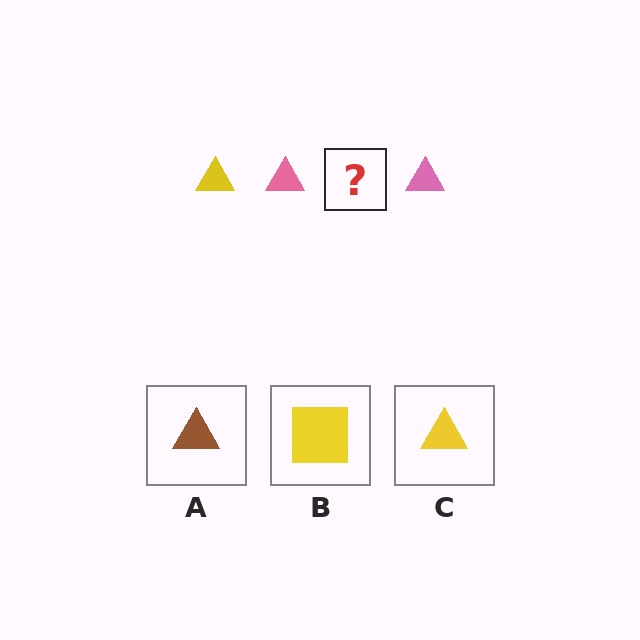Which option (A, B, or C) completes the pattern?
C.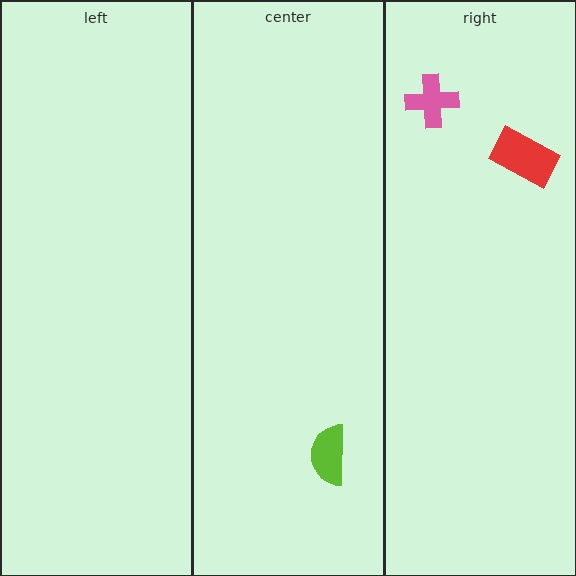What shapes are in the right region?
The pink cross, the red rectangle.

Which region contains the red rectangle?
The right region.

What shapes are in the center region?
The lime semicircle.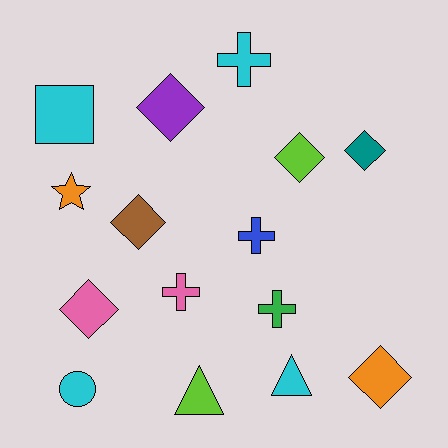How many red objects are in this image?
There are no red objects.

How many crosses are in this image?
There are 4 crosses.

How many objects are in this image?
There are 15 objects.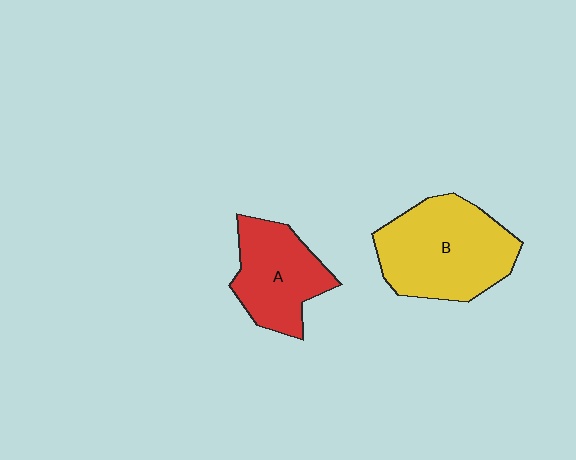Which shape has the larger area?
Shape B (yellow).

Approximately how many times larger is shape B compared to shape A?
Approximately 1.4 times.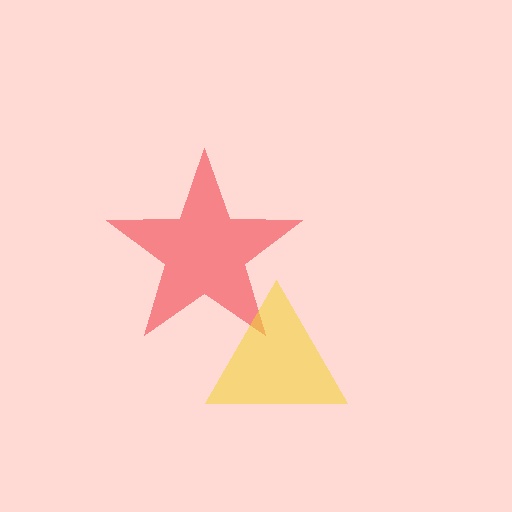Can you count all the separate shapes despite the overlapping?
Yes, there are 2 separate shapes.